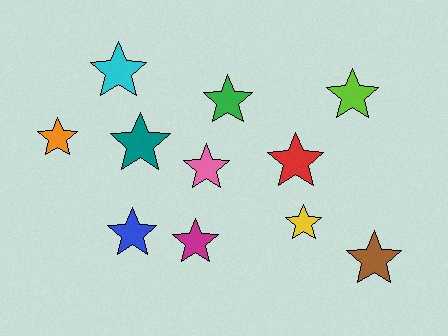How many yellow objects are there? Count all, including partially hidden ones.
There is 1 yellow object.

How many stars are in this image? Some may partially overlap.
There are 11 stars.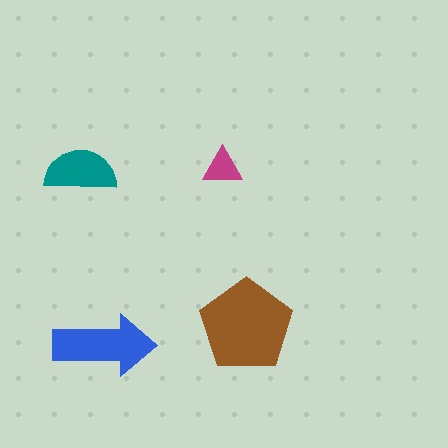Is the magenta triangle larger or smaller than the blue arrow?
Smaller.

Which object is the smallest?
The magenta triangle.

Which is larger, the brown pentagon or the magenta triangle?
The brown pentagon.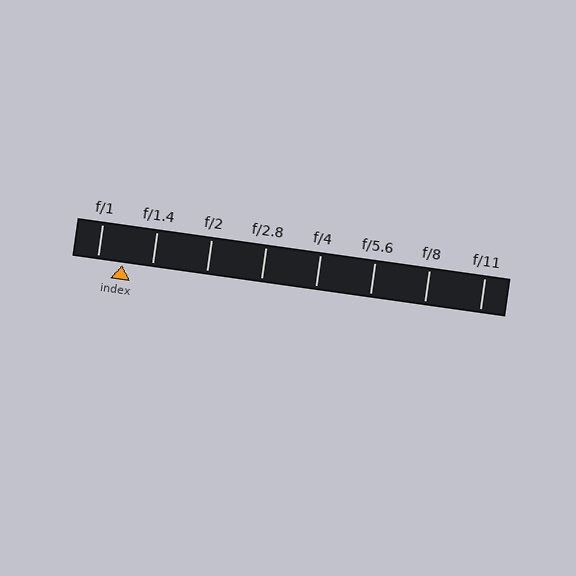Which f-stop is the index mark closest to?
The index mark is closest to f/1.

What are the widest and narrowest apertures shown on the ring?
The widest aperture shown is f/1 and the narrowest is f/11.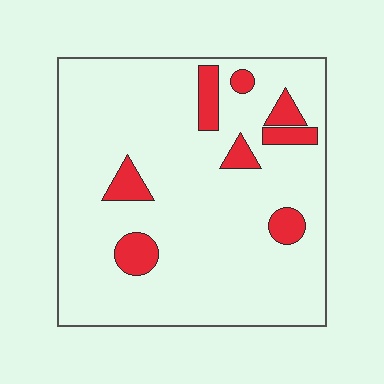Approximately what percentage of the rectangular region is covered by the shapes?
Approximately 10%.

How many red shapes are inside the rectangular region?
8.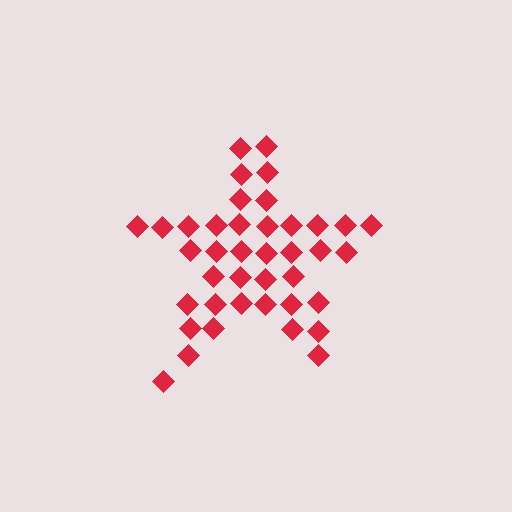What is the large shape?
The large shape is a star.